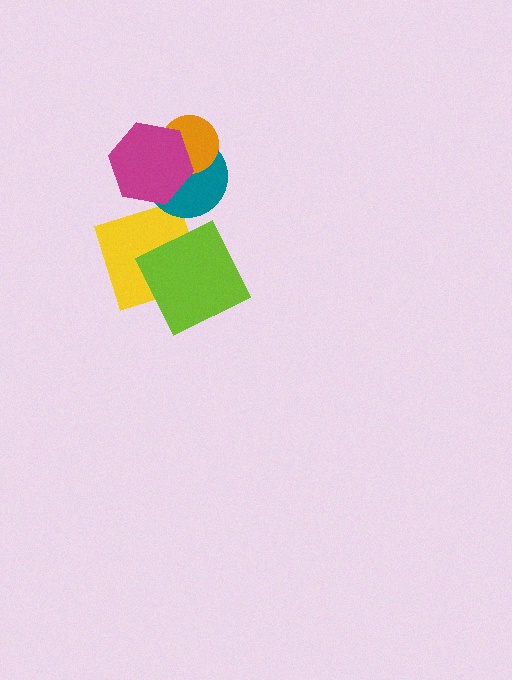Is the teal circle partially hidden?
Yes, it is partially covered by another shape.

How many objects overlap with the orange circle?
2 objects overlap with the orange circle.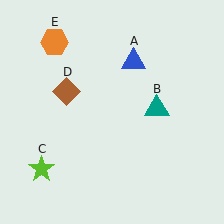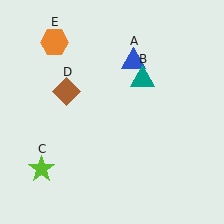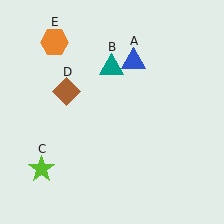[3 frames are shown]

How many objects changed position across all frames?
1 object changed position: teal triangle (object B).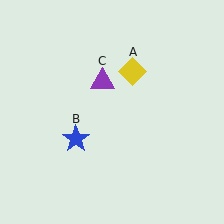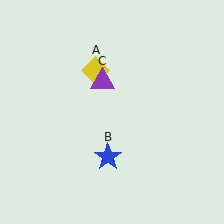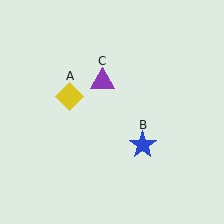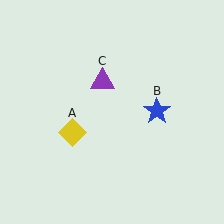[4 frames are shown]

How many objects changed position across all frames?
2 objects changed position: yellow diamond (object A), blue star (object B).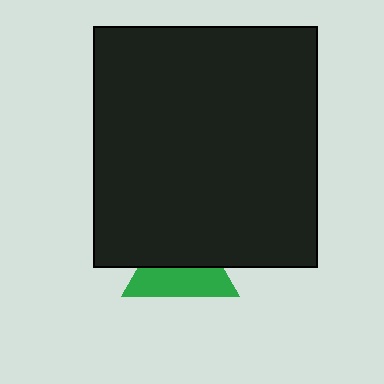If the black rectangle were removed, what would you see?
You would see the complete green triangle.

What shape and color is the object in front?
The object in front is a black rectangle.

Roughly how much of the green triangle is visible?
About half of it is visible (roughly 49%).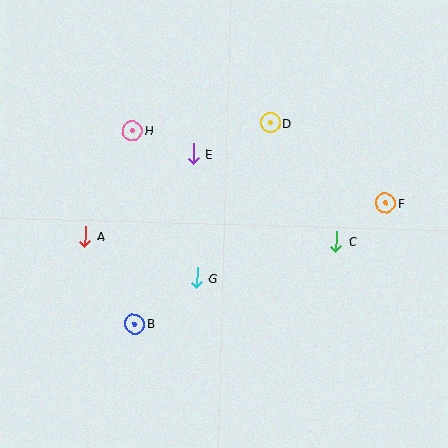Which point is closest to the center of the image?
Point G at (197, 278) is closest to the center.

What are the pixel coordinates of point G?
Point G is at (197, 278).